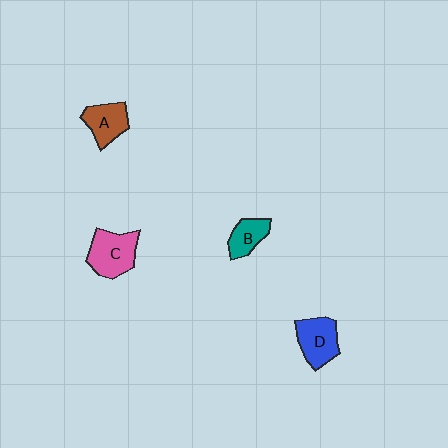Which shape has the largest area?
Shape C (pink).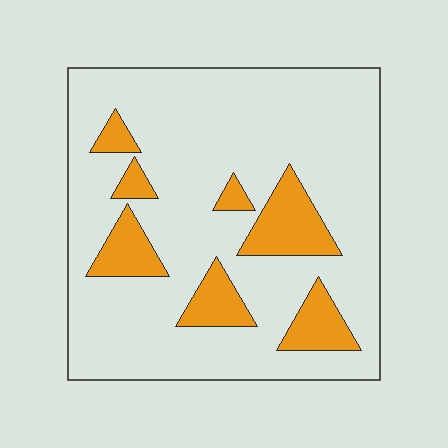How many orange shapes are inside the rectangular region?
7.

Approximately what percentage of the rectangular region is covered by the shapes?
Approximately 20%.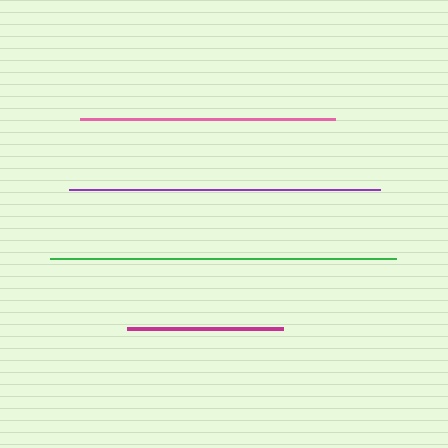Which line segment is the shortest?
The magenta line is the shortest at approximately 156 pixels.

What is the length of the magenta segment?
The magenta segment is approximately 156 pixels long.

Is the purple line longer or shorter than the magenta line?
The purple line is longer than the magenta line.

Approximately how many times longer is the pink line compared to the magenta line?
The pink line is approximately 1.6 times the length of the magenta line.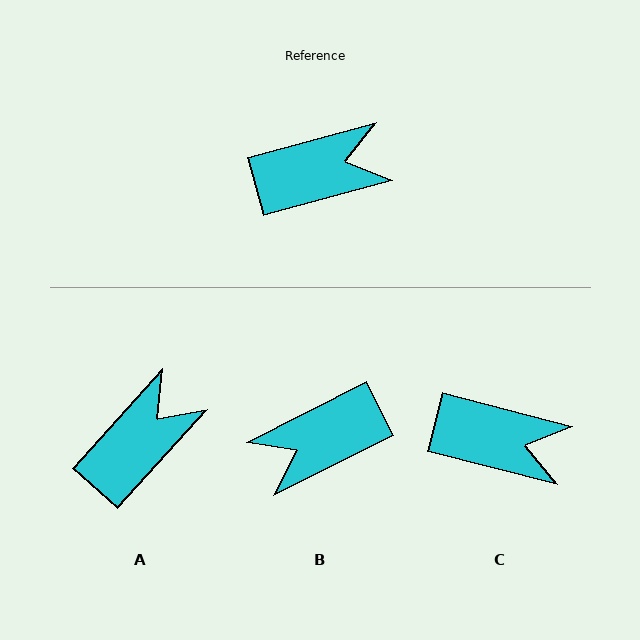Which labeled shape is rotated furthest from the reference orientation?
B, about 168 degrees away.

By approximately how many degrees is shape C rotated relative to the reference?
Approximately 30 degrees clockwise.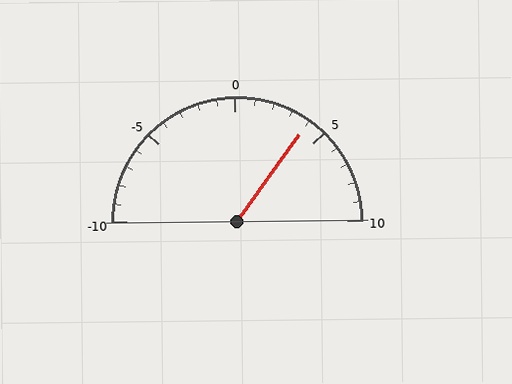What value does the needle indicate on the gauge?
The needle indicates approximately 4.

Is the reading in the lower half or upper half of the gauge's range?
The reading is in the upper half of the range (-10 to 10).